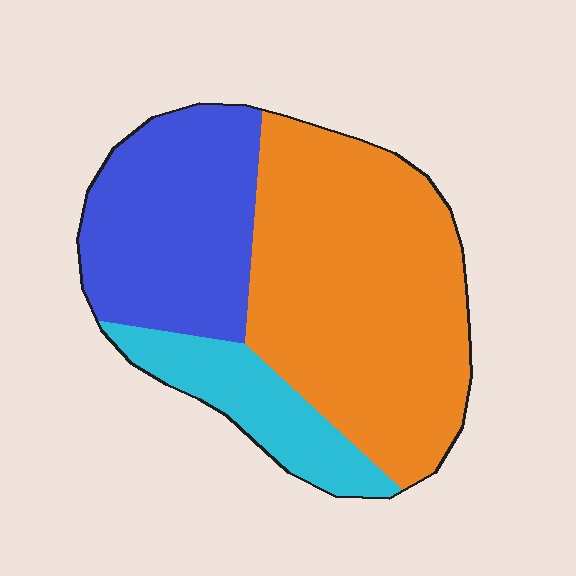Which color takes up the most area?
Orange, at roughly 55%.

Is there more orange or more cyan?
Orange.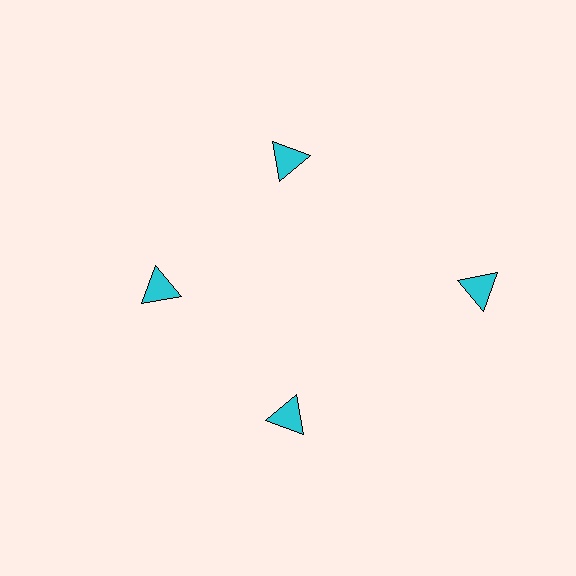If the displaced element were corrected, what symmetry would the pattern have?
It would have 4-fold rotational symmetry — the pattern would map onto itself every 90 degrees.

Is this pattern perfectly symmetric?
No. The 4 cyan triangles are arranged in a ring, but one element near the 3 o'clock position is pushed outward from the center, breaking the 4-fold rotational symmetry.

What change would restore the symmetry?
The symmetry would be restored by moving it inward, back onto the ring so that all 4 triangles sit at equal angles and equal distance from the center.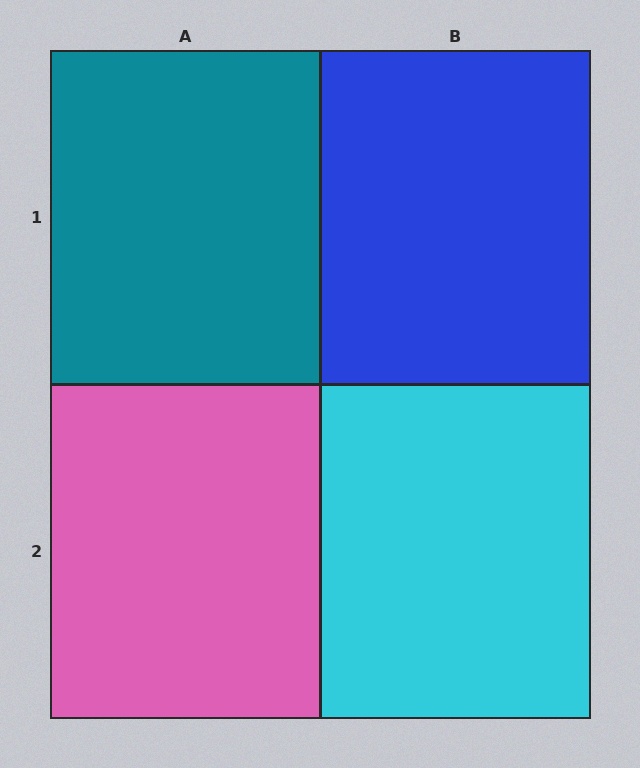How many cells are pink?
1 cell is pink.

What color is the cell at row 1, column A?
Teal.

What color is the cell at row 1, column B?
Blue.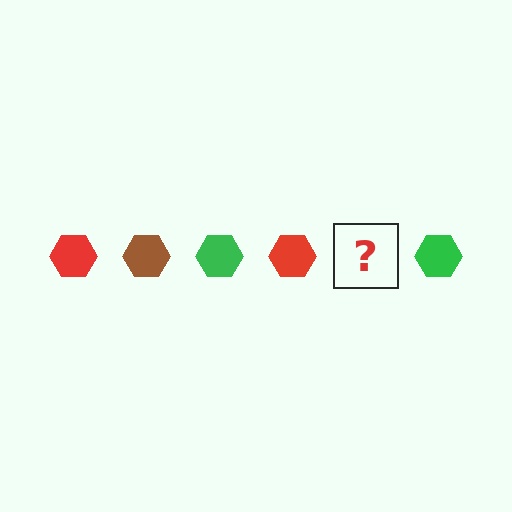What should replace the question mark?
The question mark should be replaced with a brown hexagon.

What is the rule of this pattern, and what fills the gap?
The rule is that the pattern cycles through red, brown, green hexagons. The gap should be filled with a brown hexagon.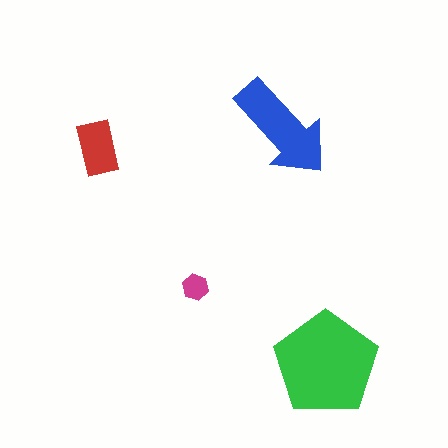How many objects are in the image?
There are 4 objects in the image.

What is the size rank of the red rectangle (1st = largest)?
3rd.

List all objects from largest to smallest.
The green pentagon, the blue arrow, the red rectangle, the magenta hexagon.